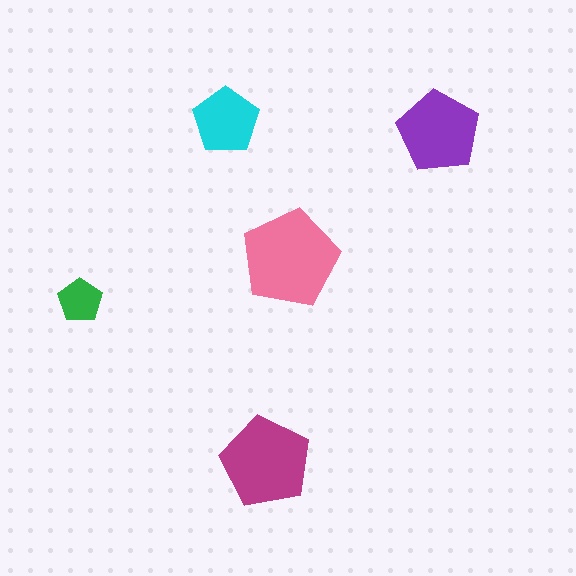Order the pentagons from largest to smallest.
the pink one, the magenta one, the purple one, the cyan one, the green one.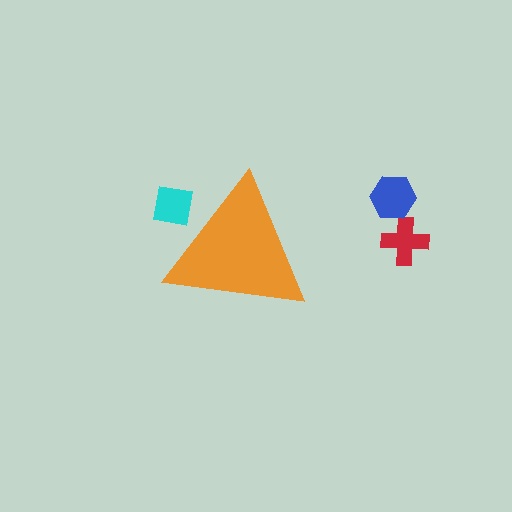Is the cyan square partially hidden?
Yes, the cyan square is partially hidden behind the orange triangle.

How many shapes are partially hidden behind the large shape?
1 shape is partially hidden.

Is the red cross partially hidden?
No, the red cross is fully visible.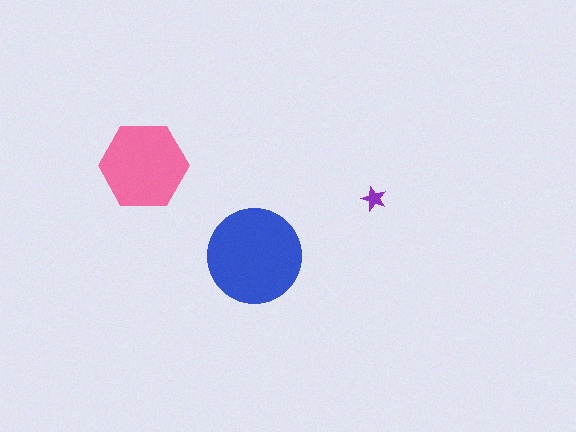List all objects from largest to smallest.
The blue circle, the pink hexagon, the purple star.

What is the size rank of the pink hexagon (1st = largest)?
2nd.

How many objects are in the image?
There are 3 objects in the image.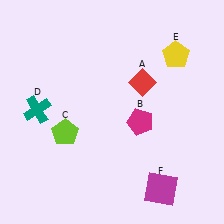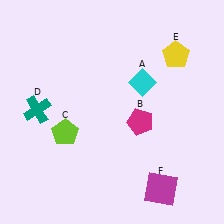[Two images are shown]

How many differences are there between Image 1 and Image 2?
There is 1 difference between the two images.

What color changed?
The diamond (A) changed from red in Image 1 to cyan in Image 2.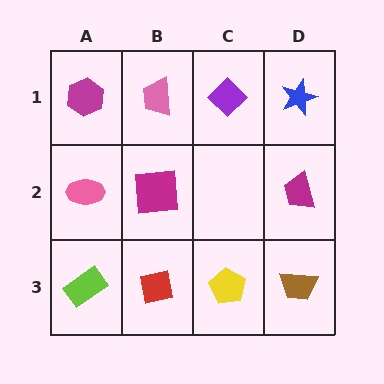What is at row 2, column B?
A magenta square.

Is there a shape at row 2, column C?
No, that cell is empty.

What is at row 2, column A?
A pink ellipse.